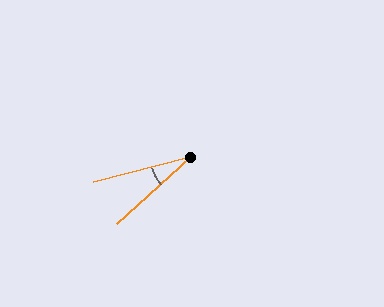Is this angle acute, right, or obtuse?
It is acute.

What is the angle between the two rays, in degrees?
Approximately 28 degrees.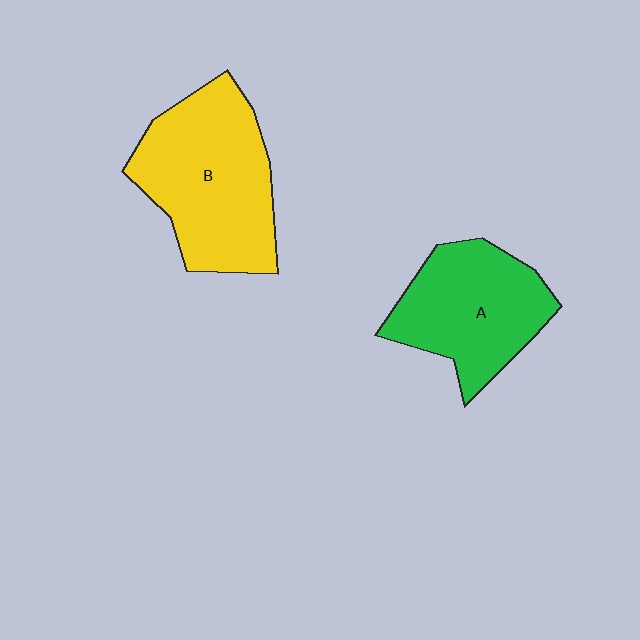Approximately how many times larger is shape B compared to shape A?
Approximately 1.3 times.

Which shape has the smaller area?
Shape A (green).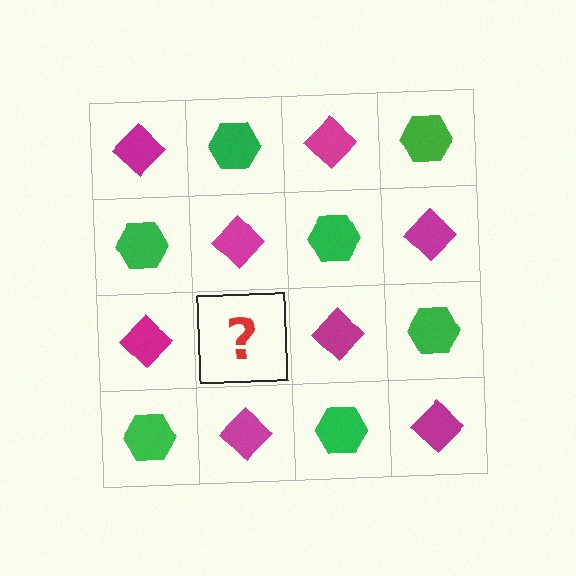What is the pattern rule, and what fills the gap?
The rule is that it alternates magenta diamond and green hexagon in a checkerboard pattern. The gap should be filled with a green hexagon.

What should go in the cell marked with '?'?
The missing cell should contain a green hexagon.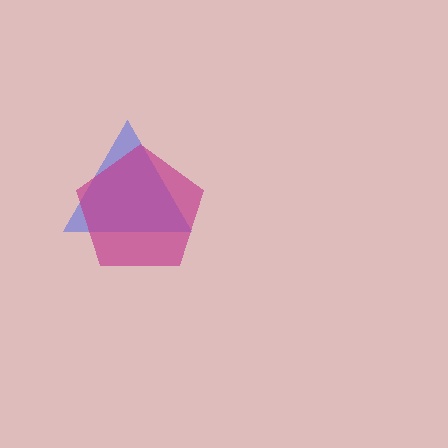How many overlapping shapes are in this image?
There are 2 overlapping shapes in the image.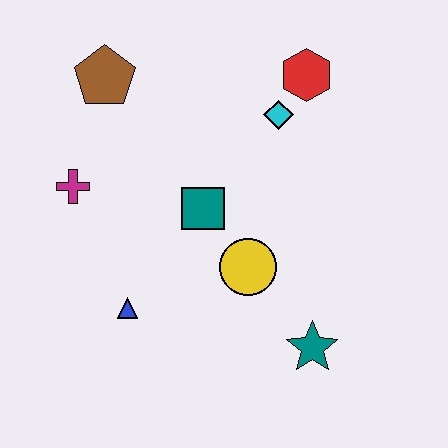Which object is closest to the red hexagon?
The cyan diamond is closest to the red hexagon.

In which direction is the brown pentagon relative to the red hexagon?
The brown pentagon is to the left of the red hexagon.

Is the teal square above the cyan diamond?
No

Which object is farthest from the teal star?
The brown pentagon is farthest from the teal star.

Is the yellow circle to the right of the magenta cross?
Yes